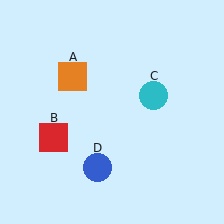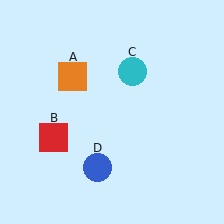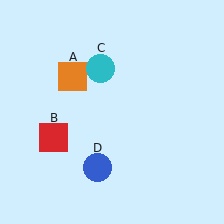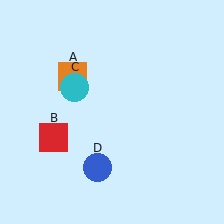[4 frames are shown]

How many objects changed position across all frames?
1 object changed position: cyan circle (object C).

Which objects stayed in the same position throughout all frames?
Orange square (object A) and red square (object B) and blue circle (object D) remained stationary.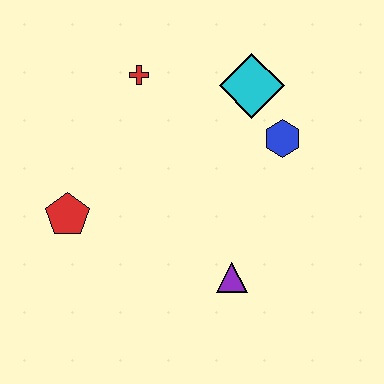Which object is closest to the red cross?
The cyan diamond is closest to the red cross.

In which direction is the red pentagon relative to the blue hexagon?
The red pentagon is to the left of the blue hexagon.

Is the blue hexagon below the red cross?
Yes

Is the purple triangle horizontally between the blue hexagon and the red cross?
Yes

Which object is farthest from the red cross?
The purple triangle is farthest from the red cross.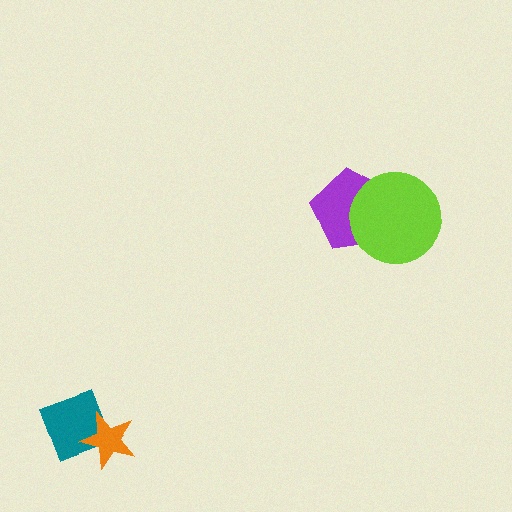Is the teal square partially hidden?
Yes, it is partially covered by another shape.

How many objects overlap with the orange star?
1 object overlaps with the orange star.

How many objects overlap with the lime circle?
1 object overlaps with the lime circle.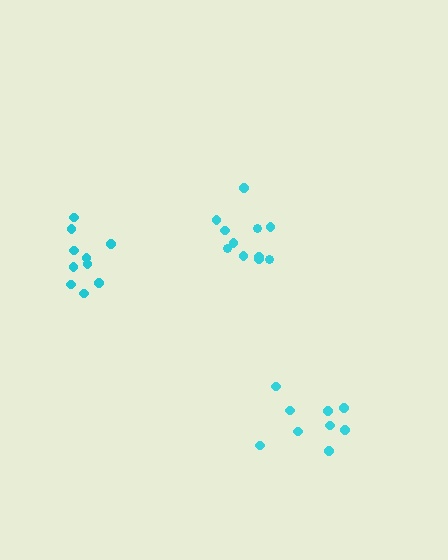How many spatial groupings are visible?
There are 3 spatial groupings.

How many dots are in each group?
Group 1: 10 dots, Group 2: 11 dots, Group 3: 9 dots (30 total).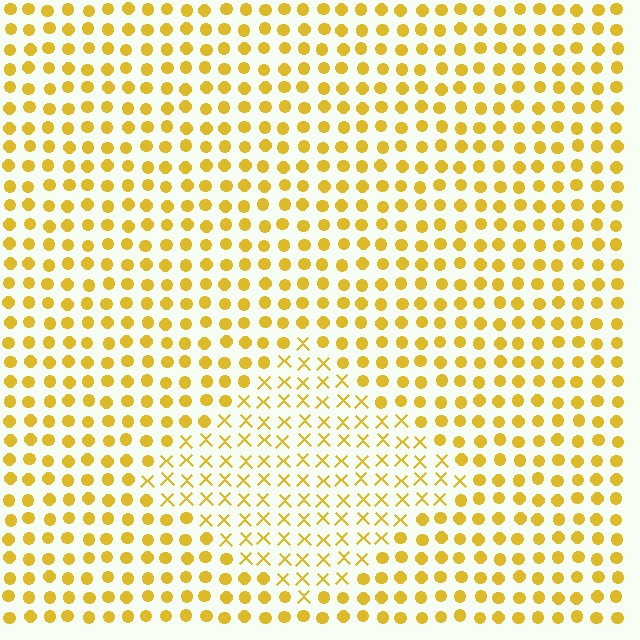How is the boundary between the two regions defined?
The boundary is defined by a change in element shape: X marks inside vs. circles outside. All elements share the same color and spacing.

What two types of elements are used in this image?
The image uses X marks inside the diamond region and circles outside it.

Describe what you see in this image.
The image is filled with small yellow elements arranged in a uniform grid. A diamond-shaped region contains X marks, while the surrounding area contains circles. The boundary is defined purely by the change in element shape.